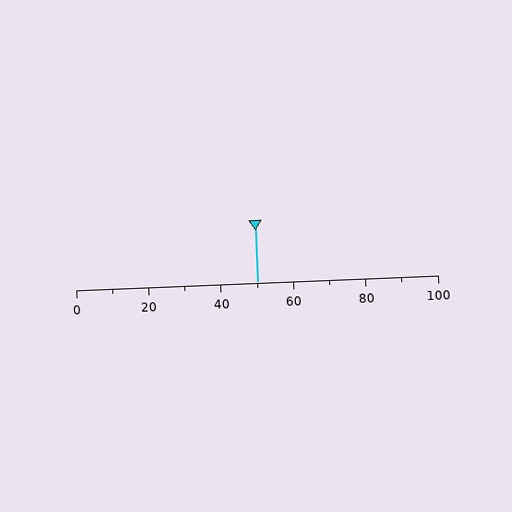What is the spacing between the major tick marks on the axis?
The major ticks are spaced 20 apart.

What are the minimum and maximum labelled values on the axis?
The axis runs from 0 to 100.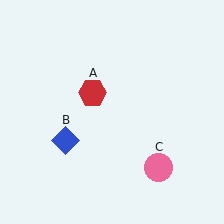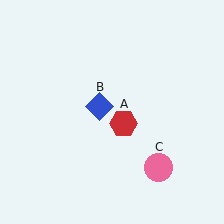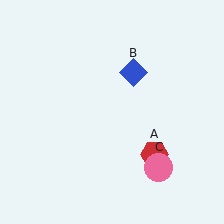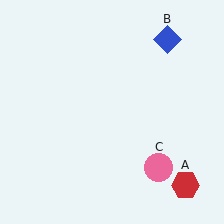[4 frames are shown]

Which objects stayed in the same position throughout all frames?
Pink circle (object C) remained stationary.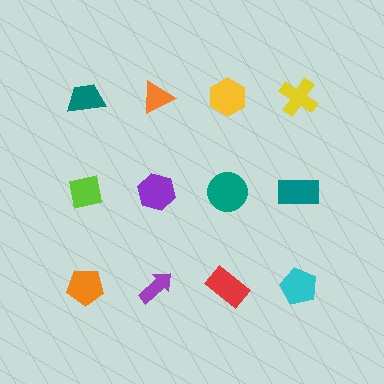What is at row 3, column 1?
An orange pentagon.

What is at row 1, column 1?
A teal trapezoid.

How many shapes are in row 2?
4 shapes.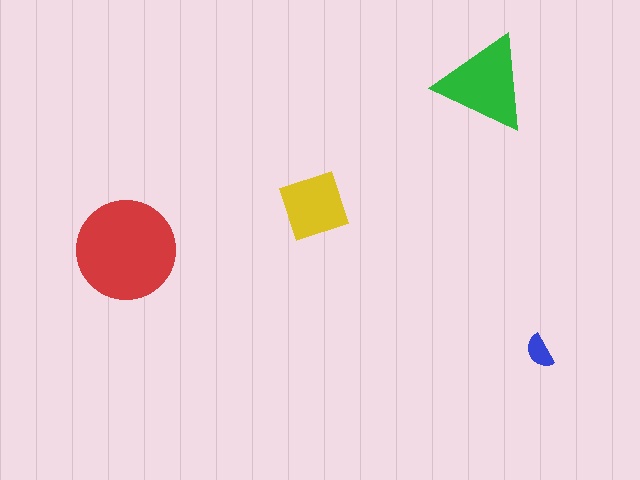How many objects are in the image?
There are 4 objects in the image.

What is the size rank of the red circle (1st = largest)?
1st.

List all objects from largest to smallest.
The red circle, the green triangle, the yellow square, the blue semicircle.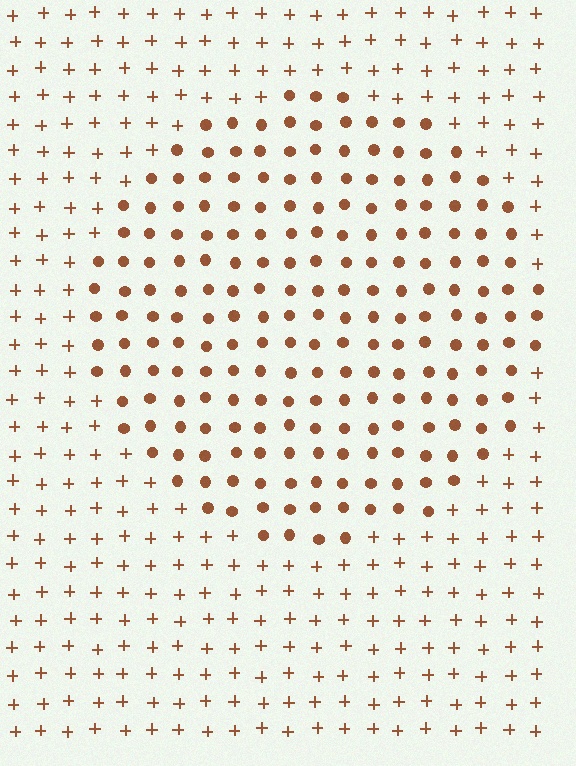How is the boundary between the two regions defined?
The boundary is defined by a change in element shape: circles inside vs. plus signs outside. All elements share the same color and spacing.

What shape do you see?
I see a circle.